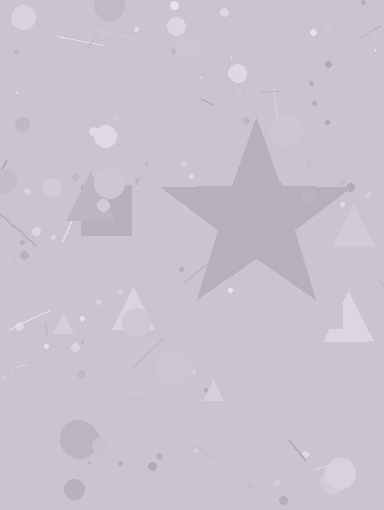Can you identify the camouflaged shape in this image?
The camouflaged shape is a star.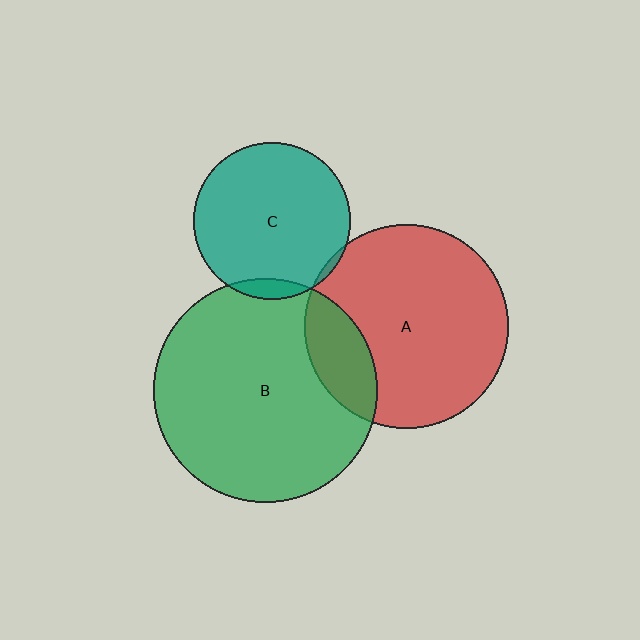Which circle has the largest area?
Circle B (green).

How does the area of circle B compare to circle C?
Approximately 2.0 times.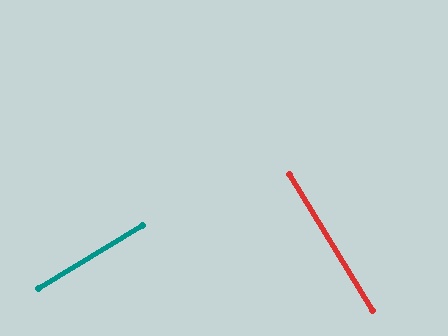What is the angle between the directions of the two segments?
Approximately 90 degrees.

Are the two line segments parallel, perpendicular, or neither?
Perpendicular — they meet at approximately 90°.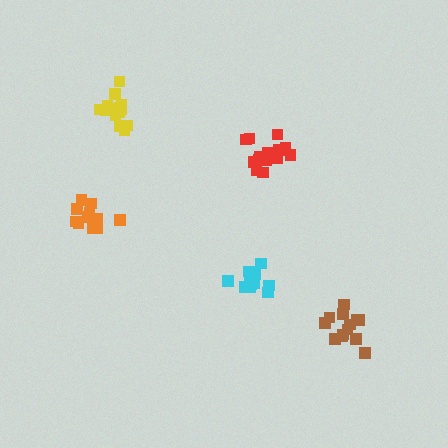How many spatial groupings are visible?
There are 5 spatial groupings.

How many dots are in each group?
Group 1: 13 dots, Group 2: 14 dots, Group 3: 16 dots, Group 4: 17 dots, Group 5: 12 dots (72 total).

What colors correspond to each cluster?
The clusters are colored: brown, cyan, red, yellow, orange.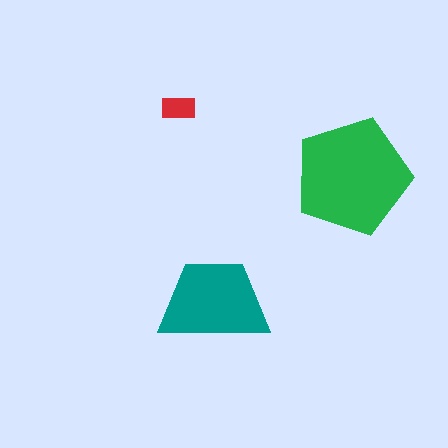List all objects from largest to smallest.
The green pentagon, the teal trapezoid, the red rectangle.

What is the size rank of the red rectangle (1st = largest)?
3rd.